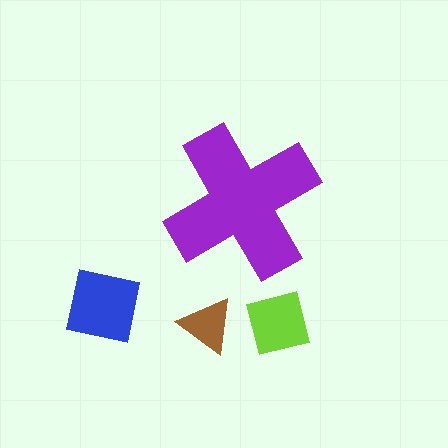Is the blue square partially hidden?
No, the blue square is fully visible.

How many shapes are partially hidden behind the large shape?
0 shapes are partially hidden.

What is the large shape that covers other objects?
A purple cross.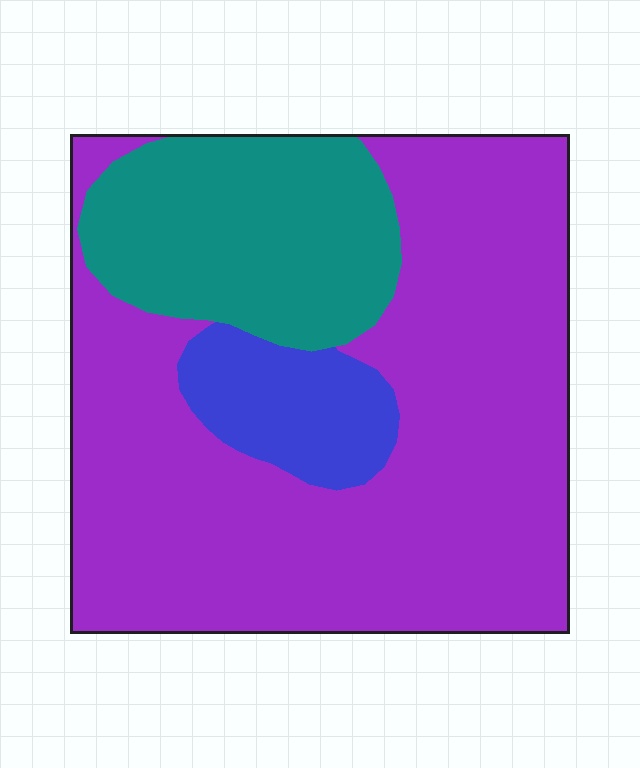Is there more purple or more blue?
Purple.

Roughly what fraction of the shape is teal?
Teal takes up about one quarter (1/4) of the shape.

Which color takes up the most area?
Purple, at roughly 65%.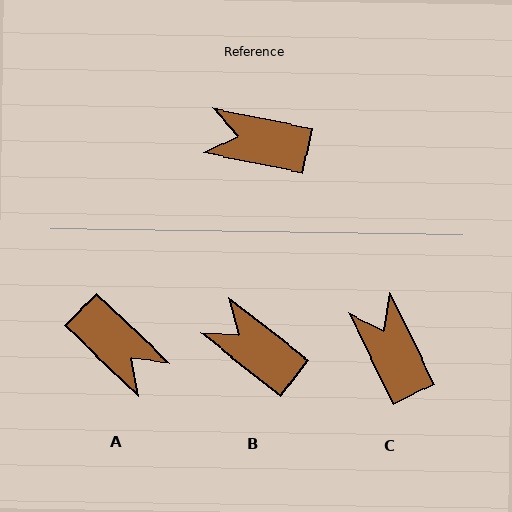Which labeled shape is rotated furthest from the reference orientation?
A, about 148 degrees away.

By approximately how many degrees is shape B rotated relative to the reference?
Approximately 27 degrees clockwise.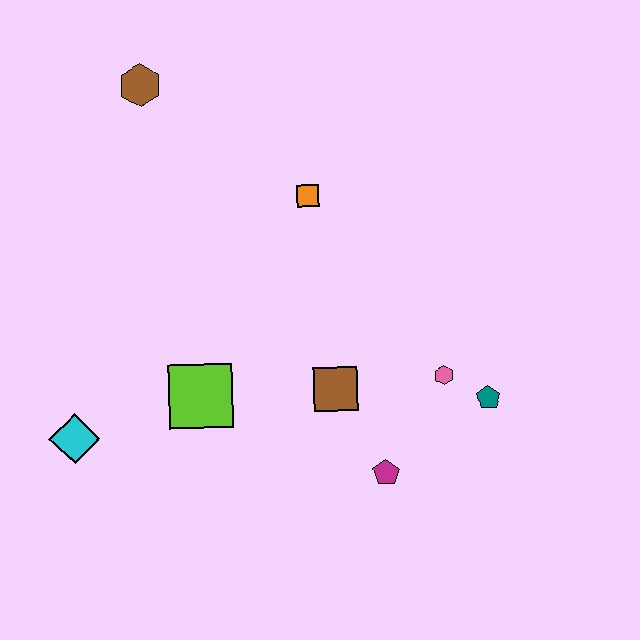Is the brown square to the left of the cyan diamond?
No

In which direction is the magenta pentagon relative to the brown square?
The magenta pentagon is below the brown square.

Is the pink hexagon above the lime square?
Yes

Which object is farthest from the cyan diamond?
The teal pentagon is farthest from the cyan diamond.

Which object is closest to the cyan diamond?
The lime square is closest to the cyan diamond.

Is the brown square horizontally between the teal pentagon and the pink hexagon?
No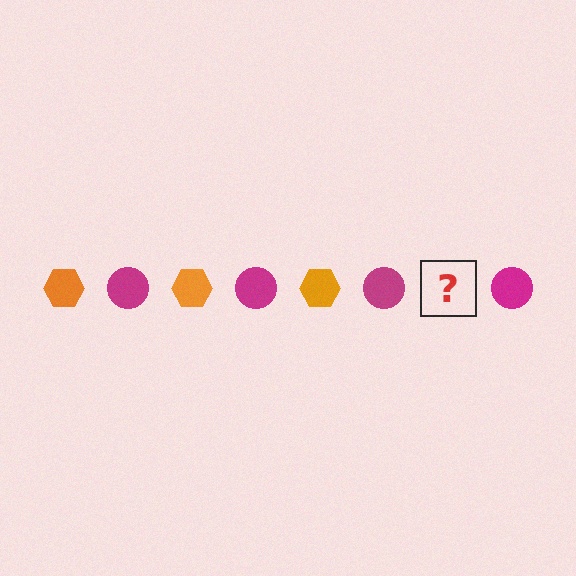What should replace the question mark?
The question mark should be replaced with an orange hexagon.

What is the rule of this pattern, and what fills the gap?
The rule is that the pattern alternates between orange hexagon and magenta circle. The gap should be filled with an orange hexagon.